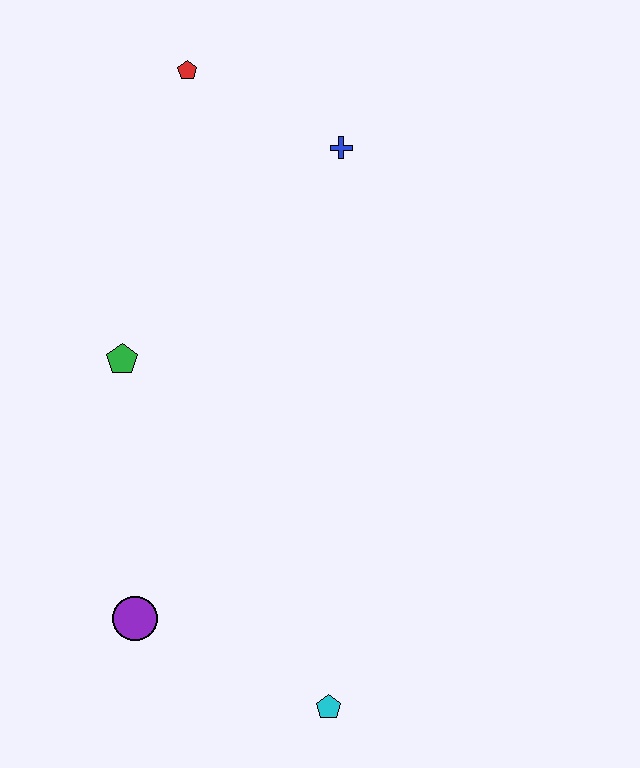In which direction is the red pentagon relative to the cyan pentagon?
The red pentagon is above the cyan pentagon.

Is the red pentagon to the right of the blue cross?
No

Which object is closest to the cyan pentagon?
The purple circle is closest to the cyan pentagon.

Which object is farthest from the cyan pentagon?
The red pentagon is farthest from the cyan pentagon.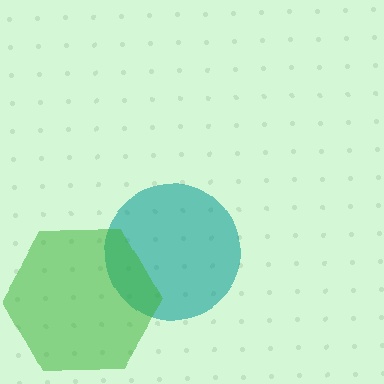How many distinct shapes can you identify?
There are 2 distinct shapes: a teal circle, a green hexagon.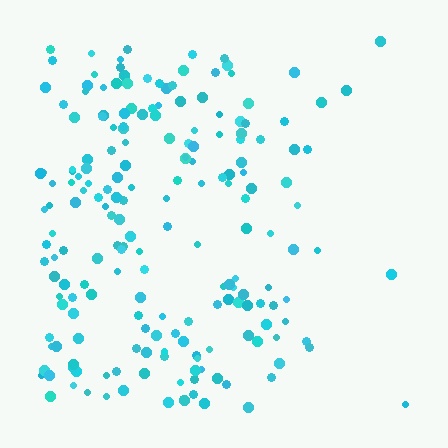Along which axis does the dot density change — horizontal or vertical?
Horizontal.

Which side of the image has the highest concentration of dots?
The left.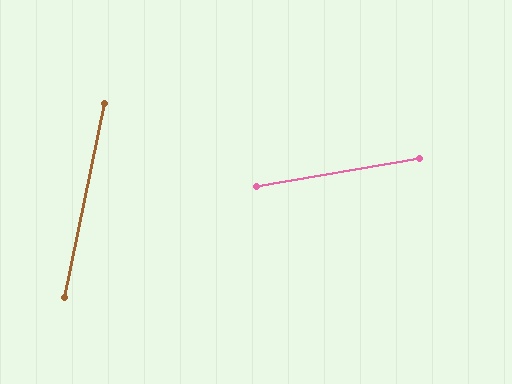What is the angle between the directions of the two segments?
Approximately 68 degrees.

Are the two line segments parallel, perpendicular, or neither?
Neither parallel nor perpendicular — they differ by about 68°.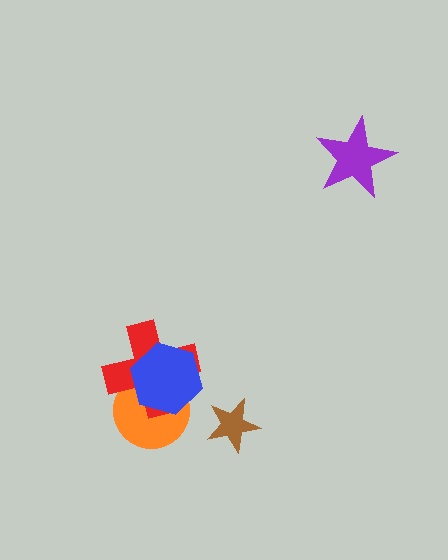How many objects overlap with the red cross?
2 objects overlap with the red cross.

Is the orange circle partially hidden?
Yes, it is partially covered by another shape.